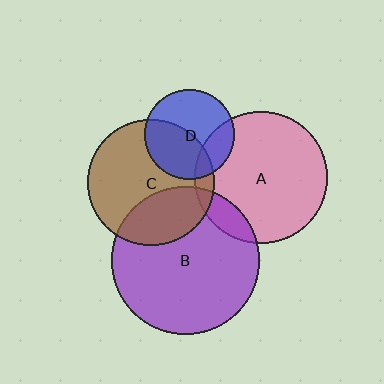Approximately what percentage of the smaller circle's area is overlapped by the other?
Approximately 5%.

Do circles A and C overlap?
Yes.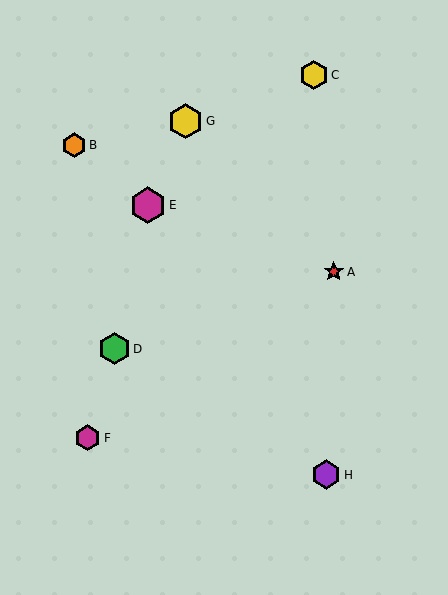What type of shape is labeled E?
Shape E is a magenta hexagon.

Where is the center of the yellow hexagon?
The center of the yellow hexagon is at (314, 75).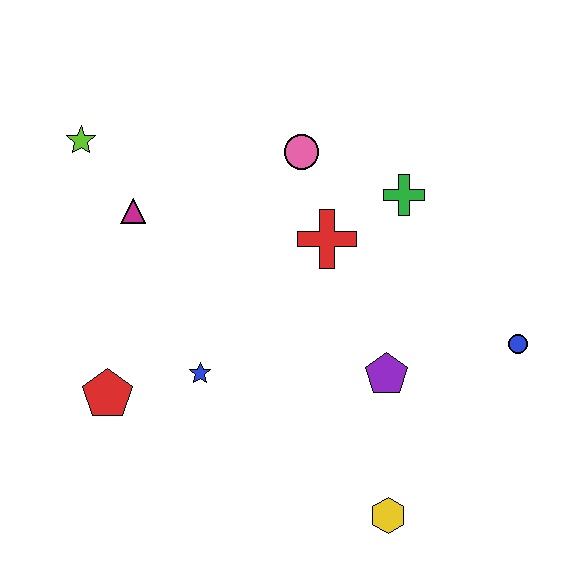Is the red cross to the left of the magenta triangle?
No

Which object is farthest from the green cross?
The red pentagon is farthest from the green cross.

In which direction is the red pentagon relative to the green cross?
The red pentagon is to the left of the green cross.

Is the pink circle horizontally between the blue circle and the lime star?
Yes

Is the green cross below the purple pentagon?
No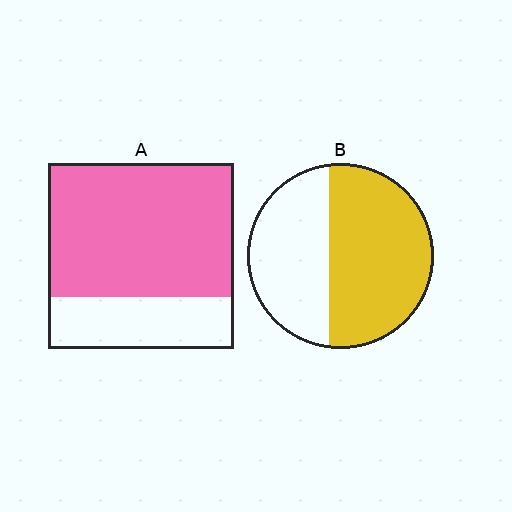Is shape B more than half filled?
Yes.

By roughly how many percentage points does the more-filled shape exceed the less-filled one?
By roughly 15 percentage points (A over B).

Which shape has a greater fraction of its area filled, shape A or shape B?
Shape A.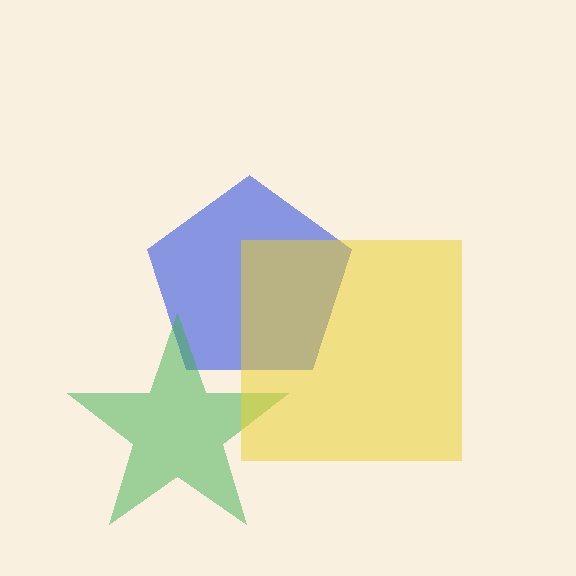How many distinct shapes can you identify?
There are 3 distinct shapes: a blue pentagon, a green star, a yellow square.